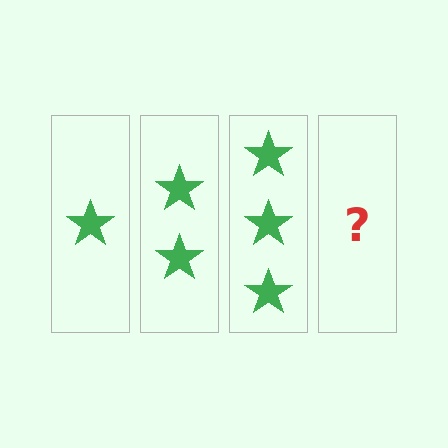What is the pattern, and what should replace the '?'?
The pattern is that each step adds one more star. The '?' should be 4 stars.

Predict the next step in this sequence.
The next step is 4 stars.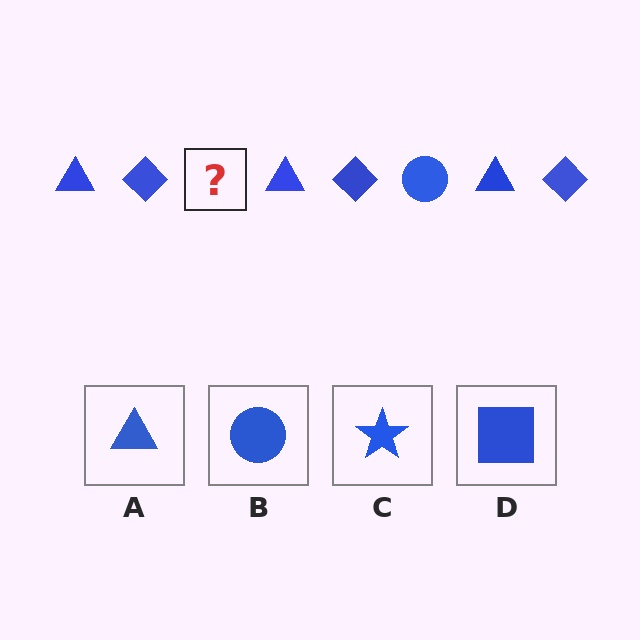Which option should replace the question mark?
Option B.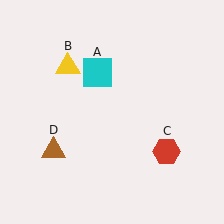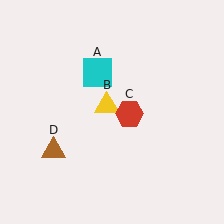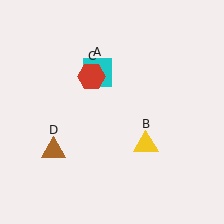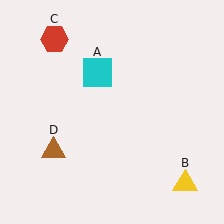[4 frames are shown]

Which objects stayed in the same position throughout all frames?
Cyan square (object A) and brown triangle (object D) remained stationary.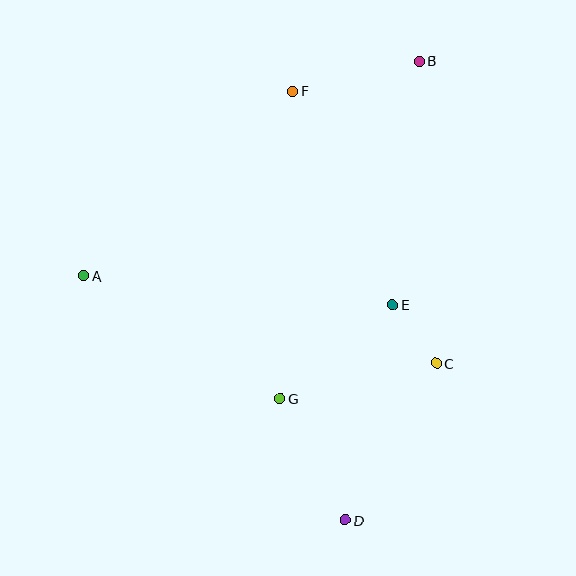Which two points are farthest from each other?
Points B and D are farthest from each other.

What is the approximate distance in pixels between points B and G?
The distance between B and G is approximately 365 pixels.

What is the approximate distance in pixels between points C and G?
The distance between C and G is approximately 160 pixels.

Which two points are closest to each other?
Points C and E are closest to each other.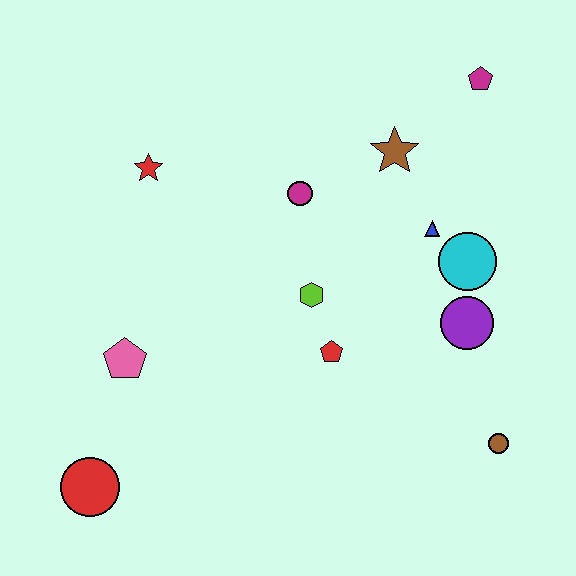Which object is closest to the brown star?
The blue triangle is closest to the brown star.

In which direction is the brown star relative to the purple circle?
The brown star is above the purple circle.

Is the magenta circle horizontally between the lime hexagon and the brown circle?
No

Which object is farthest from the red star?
The brown circle is farthest from the red star.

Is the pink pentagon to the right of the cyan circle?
No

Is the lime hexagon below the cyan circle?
Yes